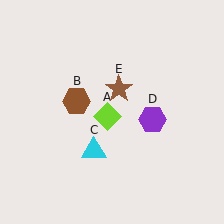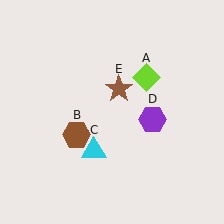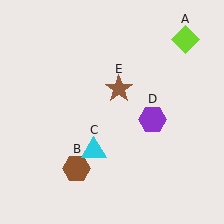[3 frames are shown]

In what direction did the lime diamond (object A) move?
The lime diamond (object A) moved up and to the right.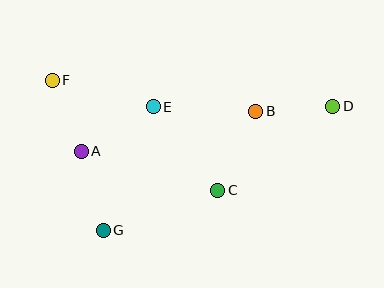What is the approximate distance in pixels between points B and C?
The distance between B and C is approximately 87 pixels.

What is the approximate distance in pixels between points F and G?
The distance between F and G is approximately 158 pixels.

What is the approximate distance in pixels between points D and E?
The distance between D and E is approximately 179 pixels.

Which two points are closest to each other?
Points A and F are closest to each other.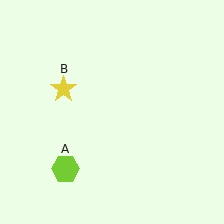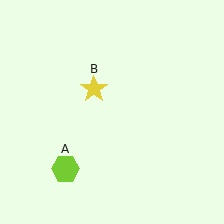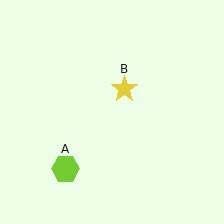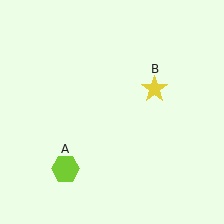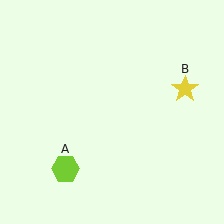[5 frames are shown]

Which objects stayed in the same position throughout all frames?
Lime hexagon (object A) remained stationary.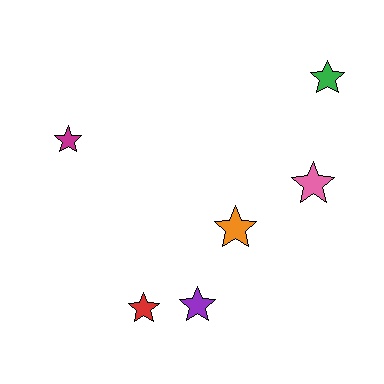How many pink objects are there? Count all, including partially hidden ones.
There is 1 pink object.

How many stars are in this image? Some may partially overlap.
There are 6 stars.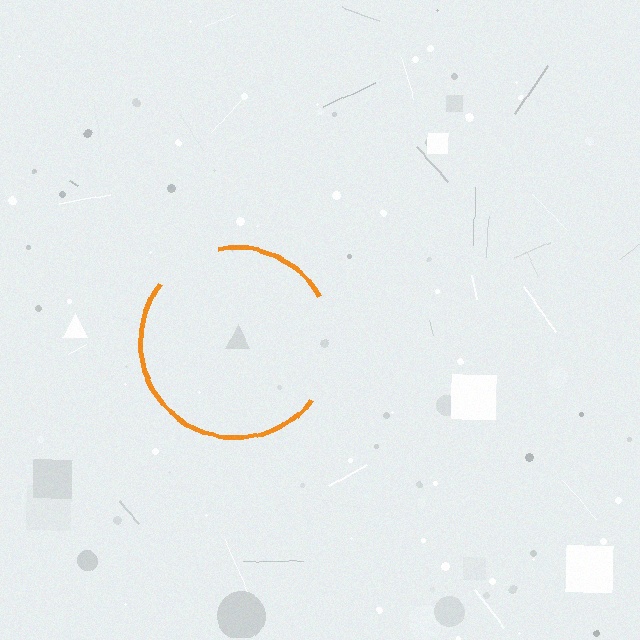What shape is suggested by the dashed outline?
The dashed outline suggests a circle.